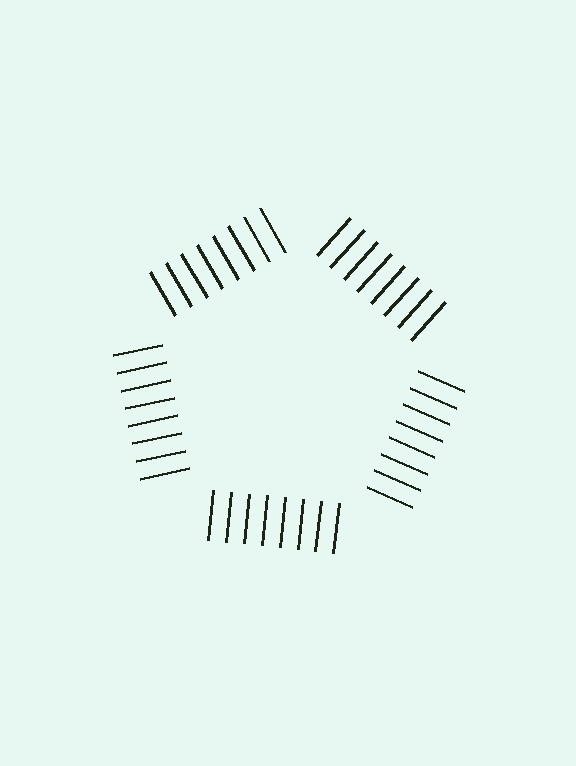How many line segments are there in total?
40 — 8 along each of the 5 edges.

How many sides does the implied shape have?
5 sides — the line-ends trace a pentagon.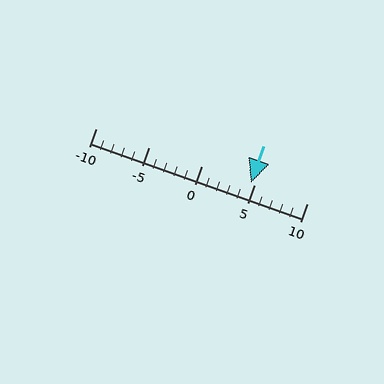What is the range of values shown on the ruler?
The ruler shows values from -10 to 10.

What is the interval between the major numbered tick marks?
The major tick marks are spaced 5 units apart.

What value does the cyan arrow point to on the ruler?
The cyan arrow points to approximately 5.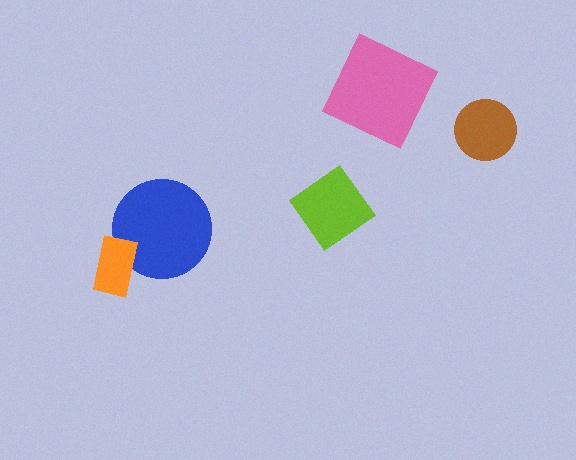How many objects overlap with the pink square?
0 objects overlap with the pink square.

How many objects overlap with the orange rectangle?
1 object overlaps with the orange rectangle.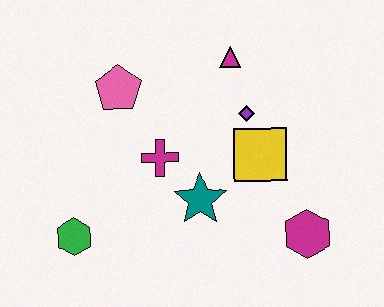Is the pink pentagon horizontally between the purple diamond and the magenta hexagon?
No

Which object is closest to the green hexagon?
The magenta cross is closest to the green hexagon.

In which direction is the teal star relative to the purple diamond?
The teal star is below the purple diamond.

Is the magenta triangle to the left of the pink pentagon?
No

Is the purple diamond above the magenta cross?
Yes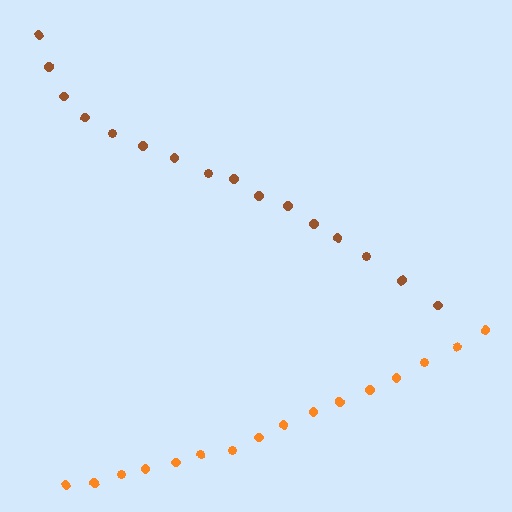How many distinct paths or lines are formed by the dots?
There are 2 distinct paths.